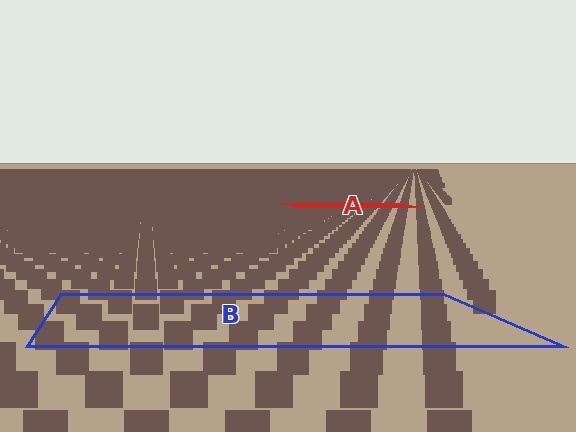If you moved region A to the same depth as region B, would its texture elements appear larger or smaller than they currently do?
They would appear larger. At a closer depth, the same texture elements are projected at a bigger on-screen size.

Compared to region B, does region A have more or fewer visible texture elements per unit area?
Region A has more texture elements per unit area — they are packed more densely because it is farther away.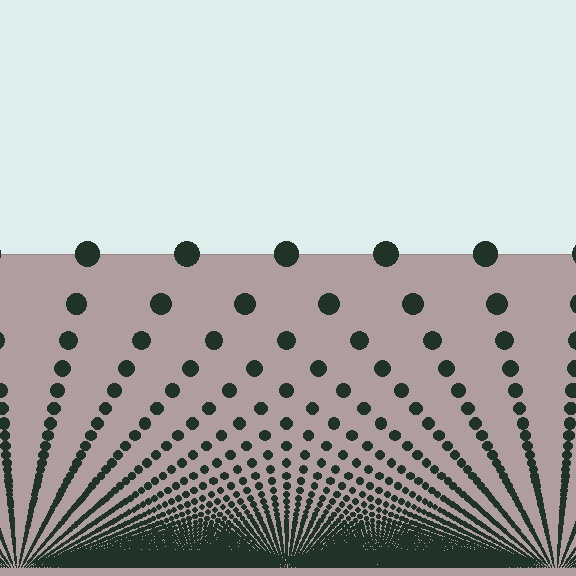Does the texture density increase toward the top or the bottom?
Density increases toward the bottom.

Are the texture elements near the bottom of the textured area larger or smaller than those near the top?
Smaller. The gradient is inverted — elements near the bottom are smaller and denser.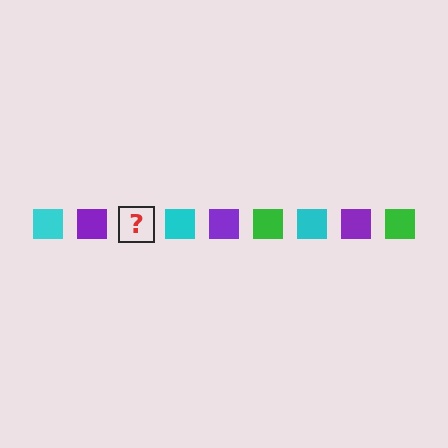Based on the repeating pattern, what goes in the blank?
The blank should be a green square.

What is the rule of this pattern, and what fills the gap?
The rule is that the pattern cycles through cyan, purple, green squares. The gap should be filled with a green square.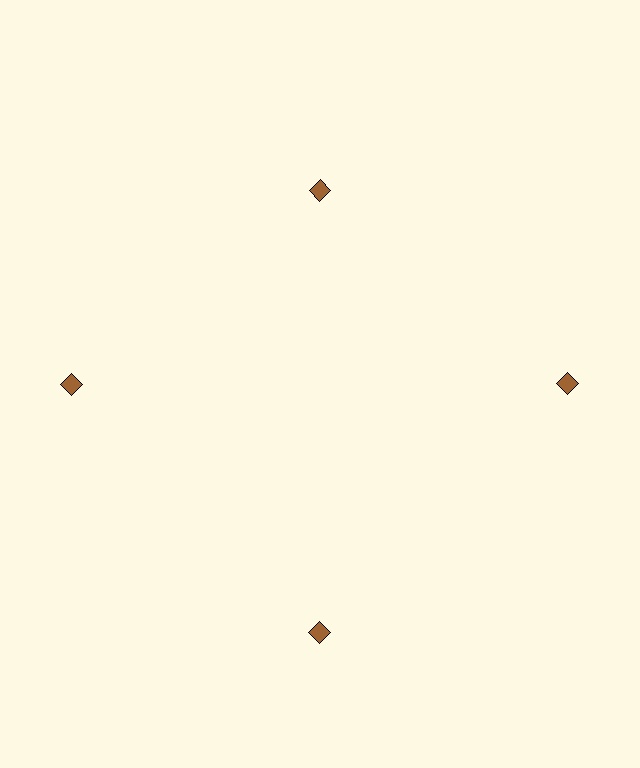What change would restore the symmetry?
The symmetry would be restored by moving it outward, back onto the ring so that all 4 diamonds sit at equal angles and equal distance from the center.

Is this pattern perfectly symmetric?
No. The 4 brown diamonds are arranged in a ring, but one element near the 12 o'clock position is pulled inward toward the center, breaking the 4-fold rotational symmetry.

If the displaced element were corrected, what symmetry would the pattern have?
It would have 4-fold rotational symmetry — the pattern would map onto itself every 90 degrees.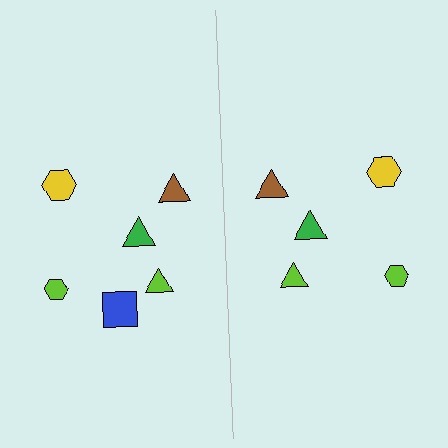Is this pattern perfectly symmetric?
No, the pattern is not perfectly symmetric. A blue square is missing from the right side.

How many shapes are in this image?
There are 11 shapes in this image.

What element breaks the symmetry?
A blue square is missing from the right side.